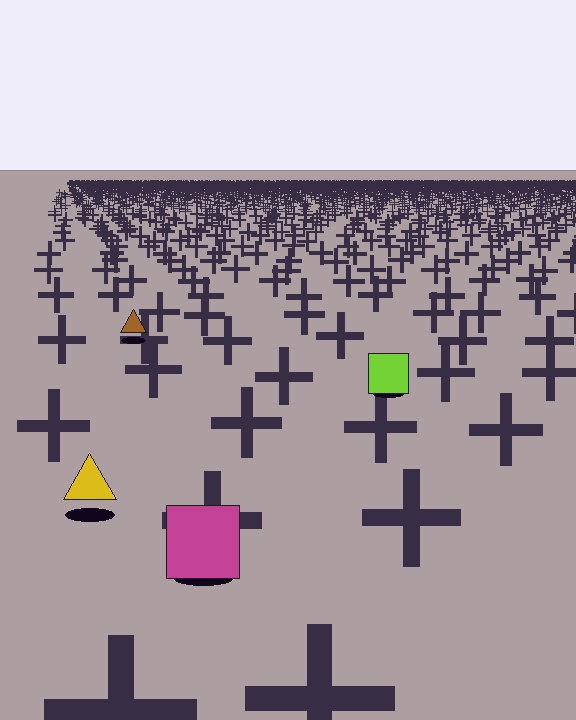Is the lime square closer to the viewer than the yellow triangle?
No. The yellow triangle is closer — you can tell from the texture gradient: the ground texture is coarser near it.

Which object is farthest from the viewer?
The brown triangle is farthest from the viewer. It appears smaller and the ground texture around it is denser.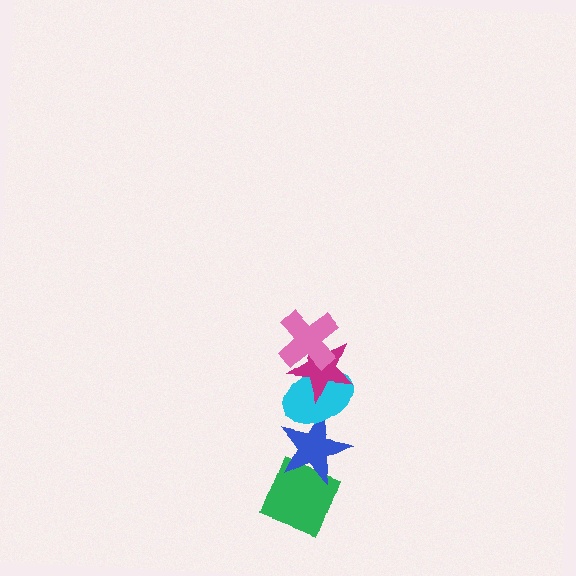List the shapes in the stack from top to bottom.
From top to bottom: the pink cross, the magenta star, the cyan ellipse, the blue star, the green diamond.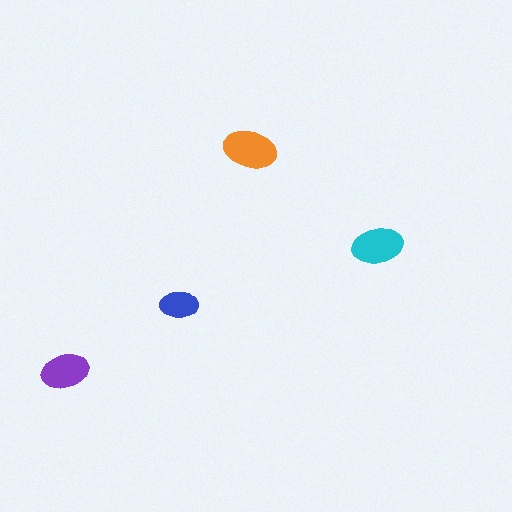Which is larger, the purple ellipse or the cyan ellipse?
The cyan one.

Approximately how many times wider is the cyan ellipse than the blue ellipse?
About 1.5 times wider.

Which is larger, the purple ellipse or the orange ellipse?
The orange one.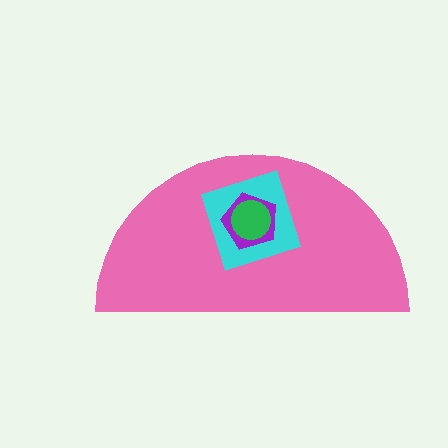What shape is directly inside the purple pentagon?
The green circle.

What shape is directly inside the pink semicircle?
The cyan square.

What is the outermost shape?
The pink semicircle.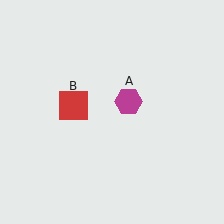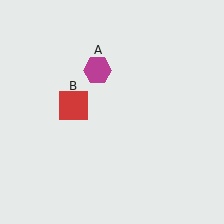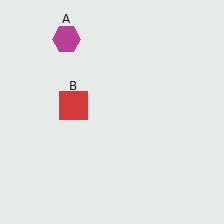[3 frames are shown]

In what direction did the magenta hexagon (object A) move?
The magenta hexagon (object A) moved up and to the left.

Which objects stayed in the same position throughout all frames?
Red square (object B) remained stationary.